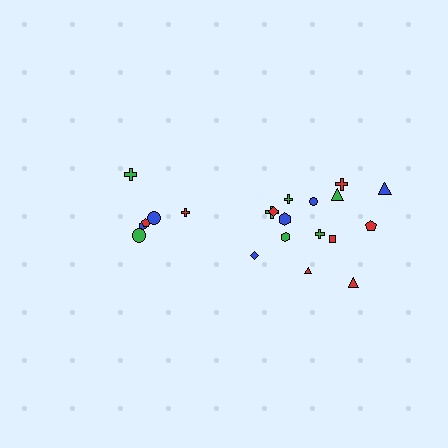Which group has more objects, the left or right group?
The right group.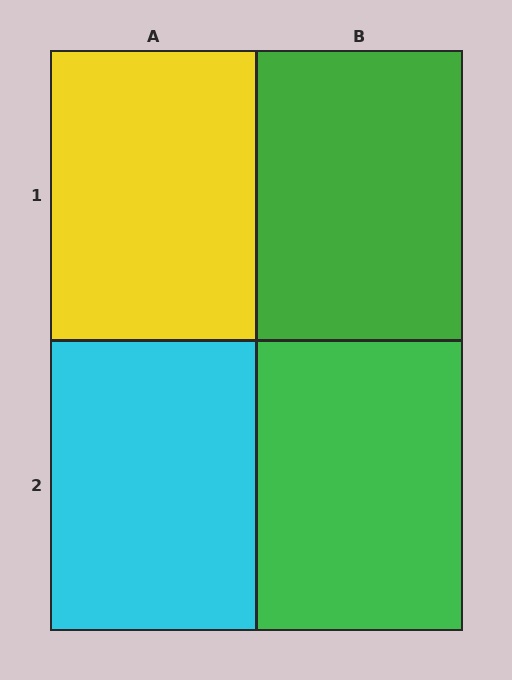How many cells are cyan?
1 cell is cyan.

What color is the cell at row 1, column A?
Yellow.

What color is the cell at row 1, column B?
Green.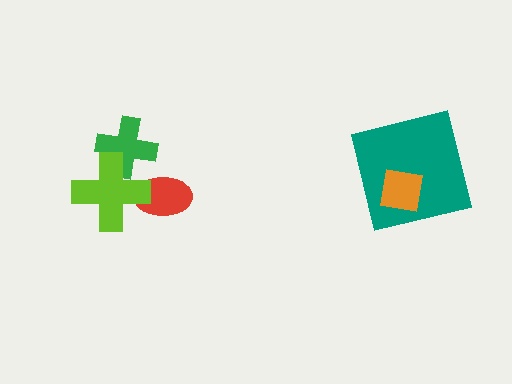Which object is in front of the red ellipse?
The lime cross is in front of the red ellipse.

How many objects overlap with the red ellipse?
1 object overlaps with the red ellipse.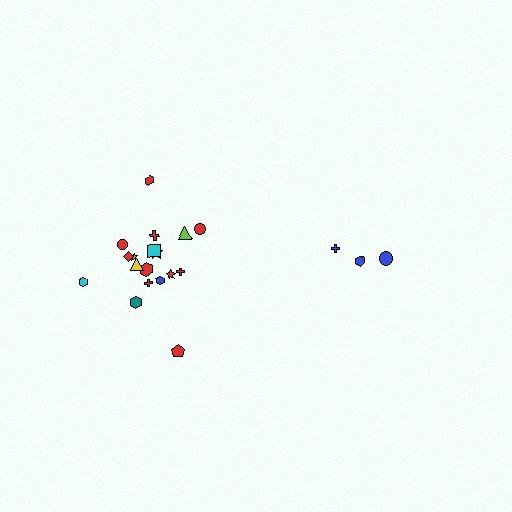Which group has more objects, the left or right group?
The left group.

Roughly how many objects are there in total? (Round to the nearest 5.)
Roughly 20 objects in total.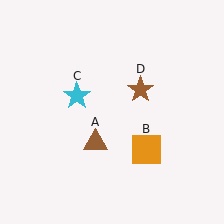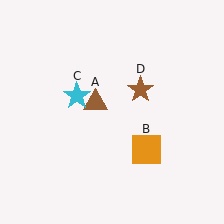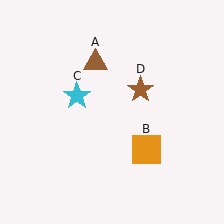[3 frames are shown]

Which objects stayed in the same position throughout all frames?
Orange square (object B) and cyan star (object C) and brown star (object D) remained stationary.